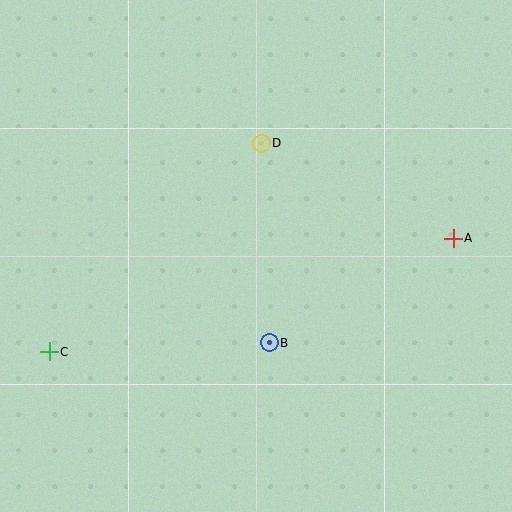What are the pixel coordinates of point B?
Point B is at (269, 343).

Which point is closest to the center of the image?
Point B at (269, 343) is closest to the center.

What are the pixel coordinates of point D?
Point D is at (261, 143).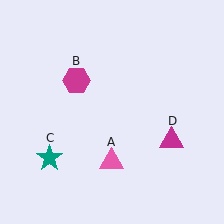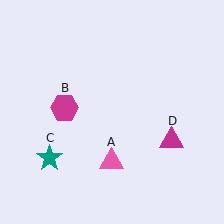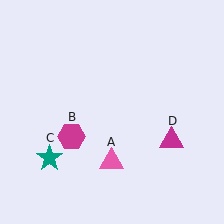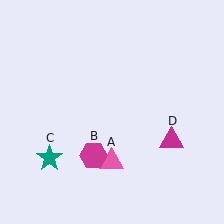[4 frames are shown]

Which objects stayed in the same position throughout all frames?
Pink triangle (object A) and teal star (object C) and magenta triangle (object D) remained stationary.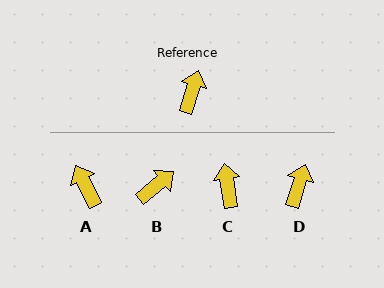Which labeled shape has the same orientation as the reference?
D.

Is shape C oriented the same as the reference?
No, it is off by about 26 degrees.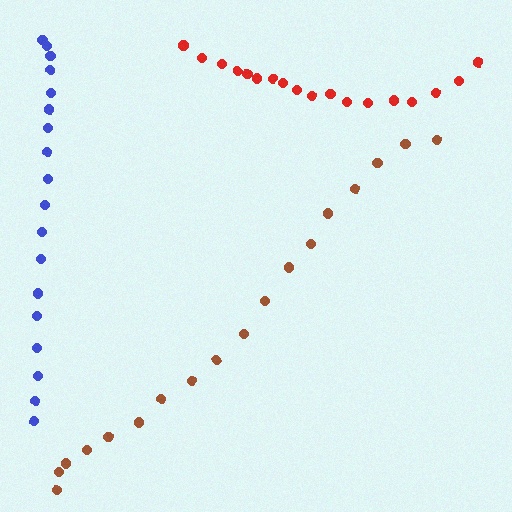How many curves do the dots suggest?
There are 3 distinct paths.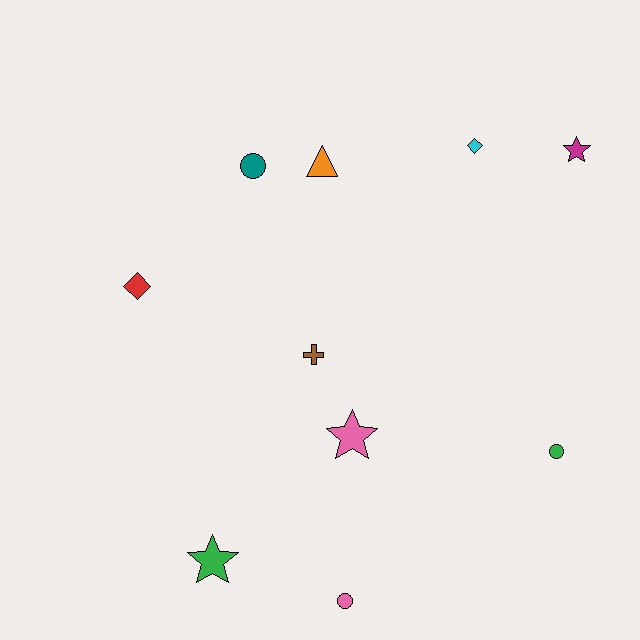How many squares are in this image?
There are no squares.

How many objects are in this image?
There are 10 objects.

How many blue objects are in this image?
There are no blue objects.